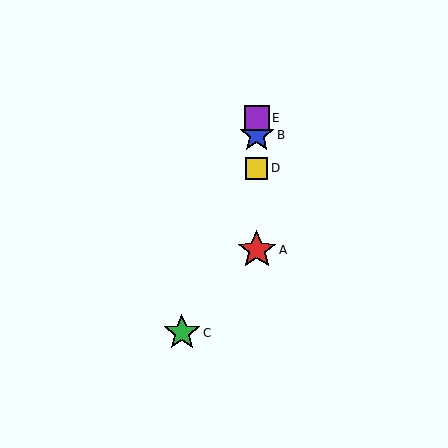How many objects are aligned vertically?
4 objects (A, B, D, E) are aligned vertically.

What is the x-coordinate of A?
Object A is at x≈257.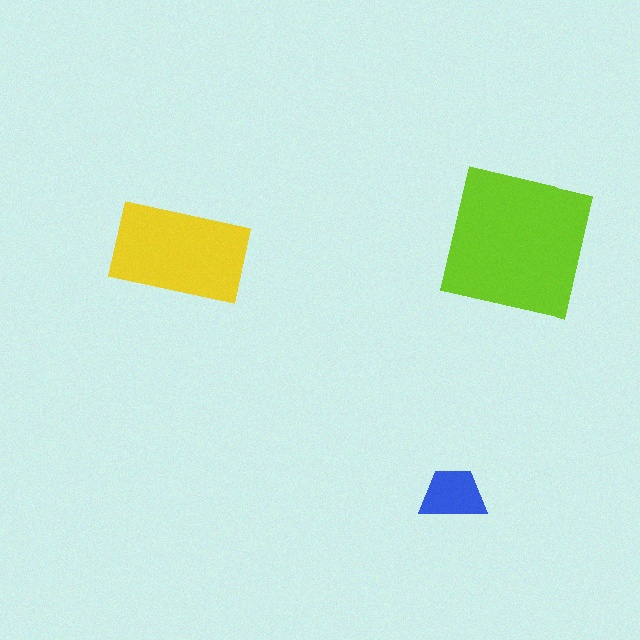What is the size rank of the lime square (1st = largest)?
1st.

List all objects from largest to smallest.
The lime square, the yellow rectangle, the blue trapezoid.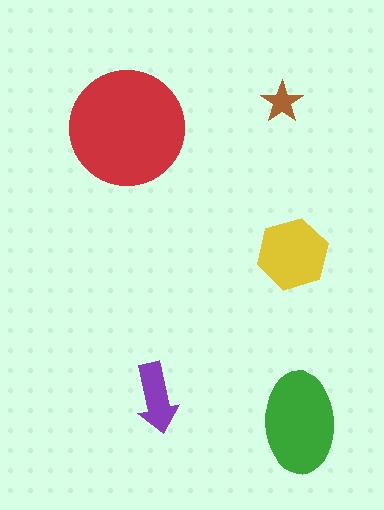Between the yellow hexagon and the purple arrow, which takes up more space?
The yellow hexagon.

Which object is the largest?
The red circle.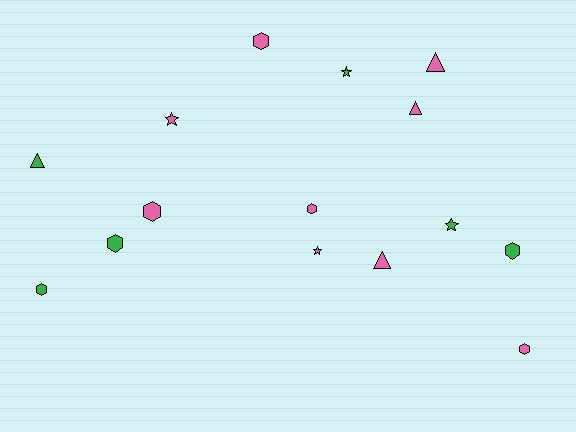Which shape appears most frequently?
Hexagon, with 7 objects.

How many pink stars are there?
There are 2 pink stars.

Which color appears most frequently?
Pink, with 9 objects.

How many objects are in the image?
There are 15 objects.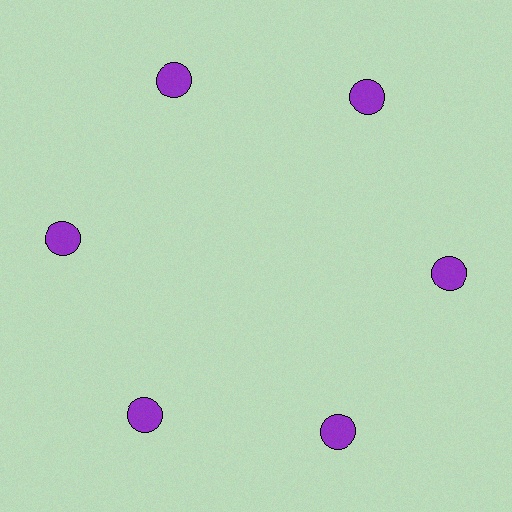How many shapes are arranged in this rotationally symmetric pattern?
There are 6 shapes, arranged in 6 groups of 1.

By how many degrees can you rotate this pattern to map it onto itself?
The pattern maps onto itself every 60 degrees of rotation.